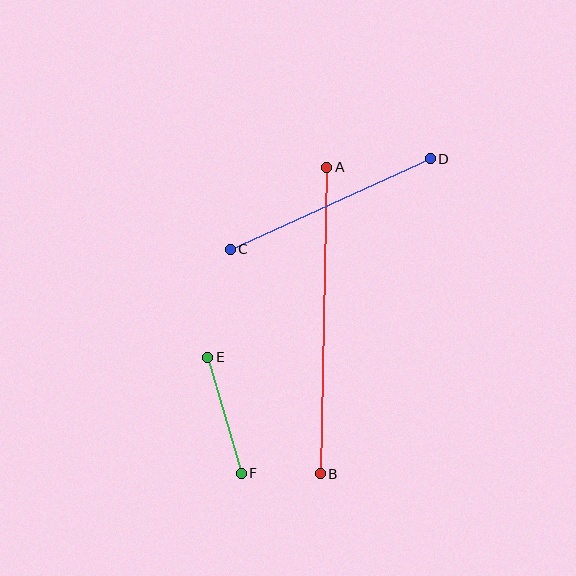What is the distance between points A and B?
The distance is approximately 307 pixels.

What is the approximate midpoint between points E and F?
The midpoint is at approximately (224, 415) pixels.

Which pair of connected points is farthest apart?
Points A and B are farthest apart.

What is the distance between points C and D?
The distance is approximately 219 pixels.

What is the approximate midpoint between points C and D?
The midpoint is at approximately (330, 204) pixels.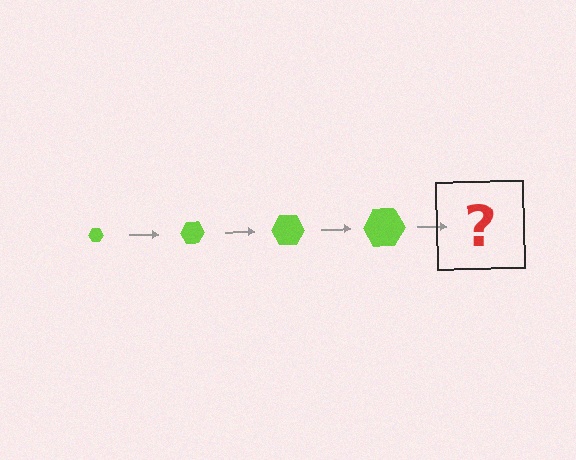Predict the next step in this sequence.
The next step is a lime hexagon, larger than the previous one.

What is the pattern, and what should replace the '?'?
The pattern is that the hexagon gets progressively larger each step. The '?' should be a lime hexagon, larger than the previous one.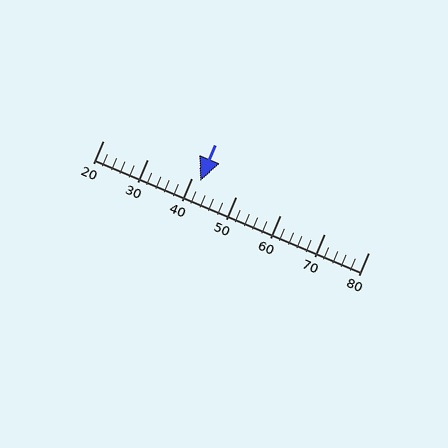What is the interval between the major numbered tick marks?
The major tick marks are spaced 10 units apart.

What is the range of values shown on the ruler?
The ruler shows values from 20 to 80.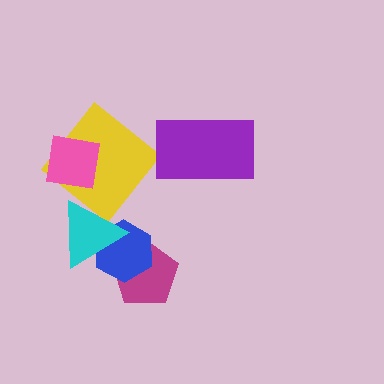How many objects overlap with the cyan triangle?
2 objects overlap with the cyan triangle.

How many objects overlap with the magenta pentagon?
1 object overlaps with the magenta pentagon.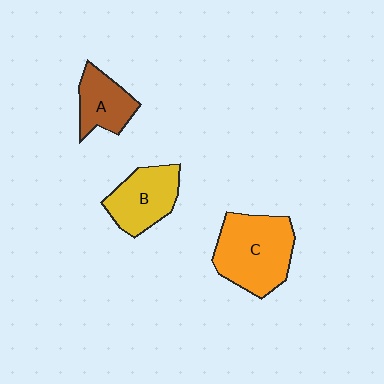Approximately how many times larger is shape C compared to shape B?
Approximately 1.4 times.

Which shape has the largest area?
Shape C (orange).